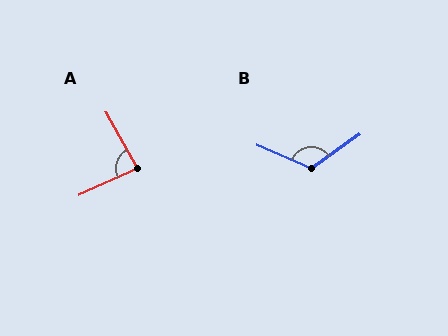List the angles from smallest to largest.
A (85°), B (121°).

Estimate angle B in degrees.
Approximately 121 degrees.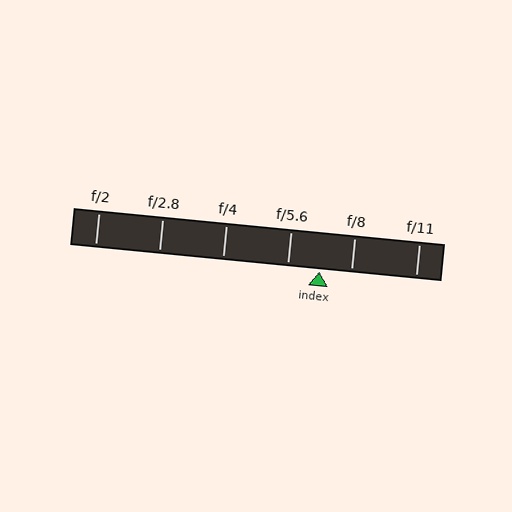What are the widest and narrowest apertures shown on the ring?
The widest aperture shown is f/2 and the narrowest is f/11.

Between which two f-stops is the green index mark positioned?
The index mark is between f/5.6 and f/8.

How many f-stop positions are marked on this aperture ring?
There are 6 f-stop positions marked.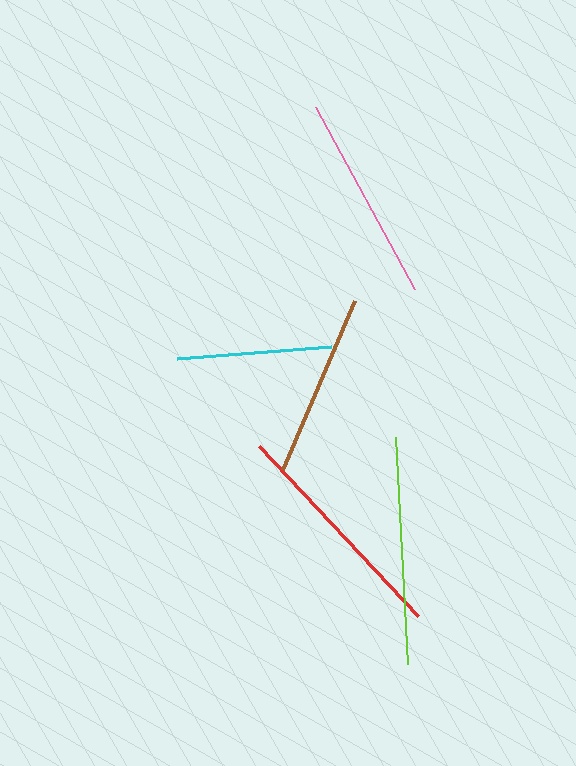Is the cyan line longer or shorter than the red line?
The red line is longer than the cyan line.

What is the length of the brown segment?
The brown segment is approximately 184 pixels long.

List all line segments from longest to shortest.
From longest to shortest: red, lime, pink, brown, cyan.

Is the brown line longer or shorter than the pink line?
The pink line is longer than the brown line.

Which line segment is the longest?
The red line is the longest at approximately 232 pixels.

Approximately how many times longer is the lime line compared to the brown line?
The lime line is approximately 1.2 times the length of the brown line.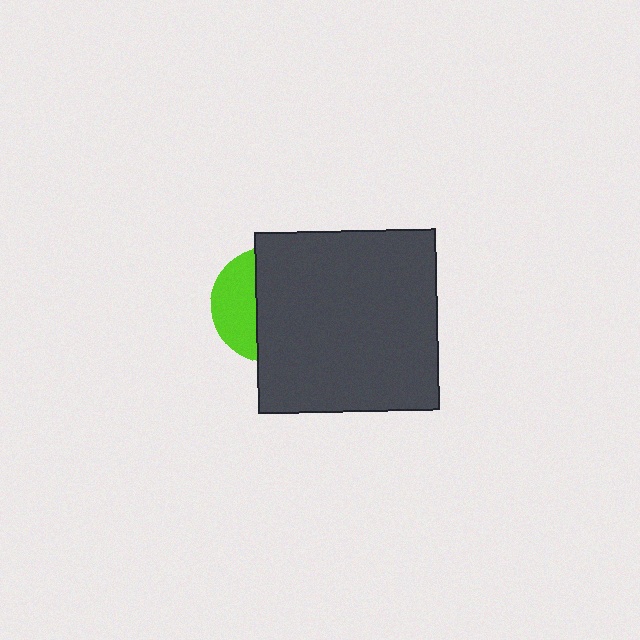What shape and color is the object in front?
The object in front is a dark gray square.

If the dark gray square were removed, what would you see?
You would see the complete lime circle.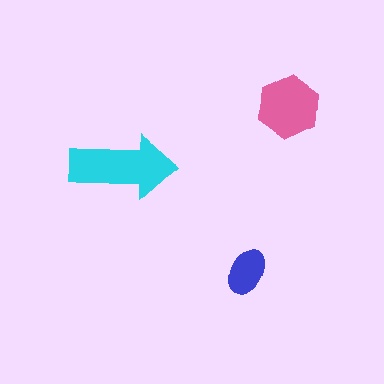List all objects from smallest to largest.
The blue ellipse, the pink hexagon, the cyan arrow.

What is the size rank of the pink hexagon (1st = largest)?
2nd.